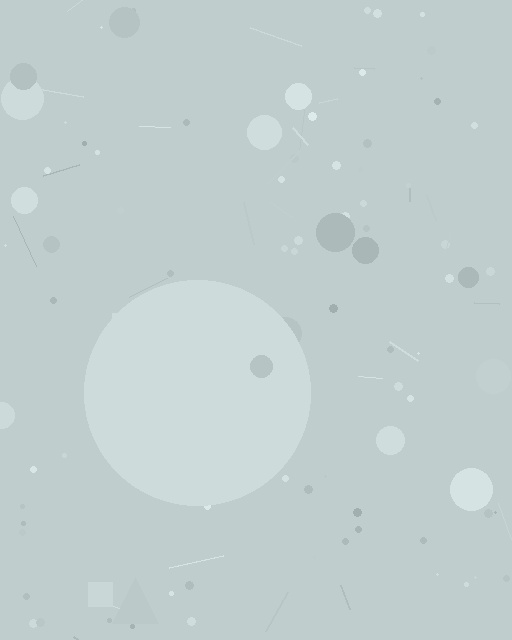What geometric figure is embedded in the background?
A circle is embedded in the background.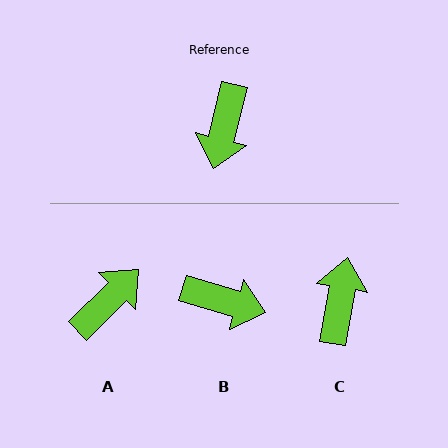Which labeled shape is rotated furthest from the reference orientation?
C, about 176 degrees away.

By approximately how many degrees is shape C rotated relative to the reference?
Approximately 176 degrees clockwise.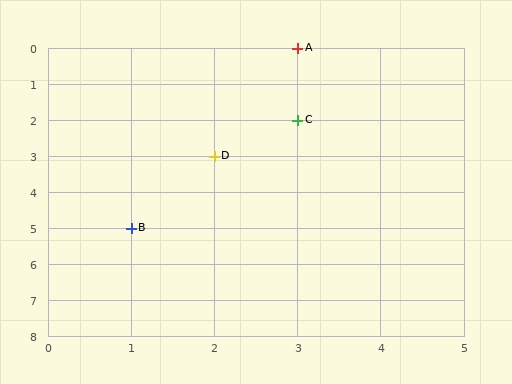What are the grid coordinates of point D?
Point D is at grid coordinates (2, 3).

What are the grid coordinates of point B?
Point B is at grid coordinates (1, 5).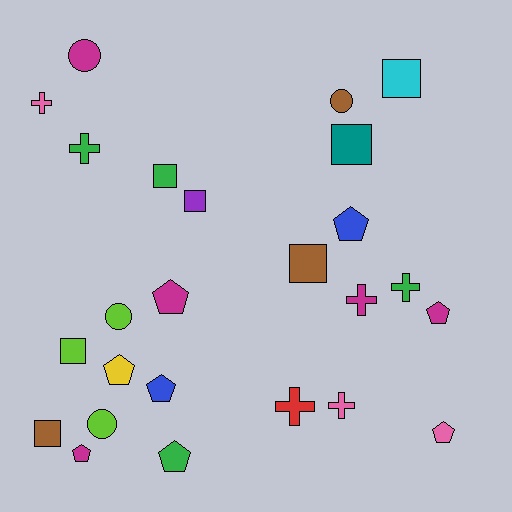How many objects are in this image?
There are 25 objects.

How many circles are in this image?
There are 4 circles.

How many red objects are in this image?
There is 1 red object.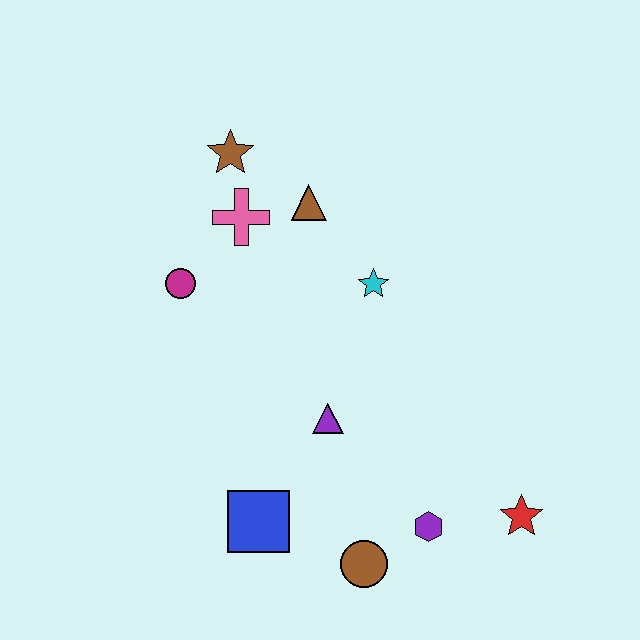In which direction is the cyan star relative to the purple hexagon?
The cyan star is above the purple hexagon.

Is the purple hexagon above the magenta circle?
No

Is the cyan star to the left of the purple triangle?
No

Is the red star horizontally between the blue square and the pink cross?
No